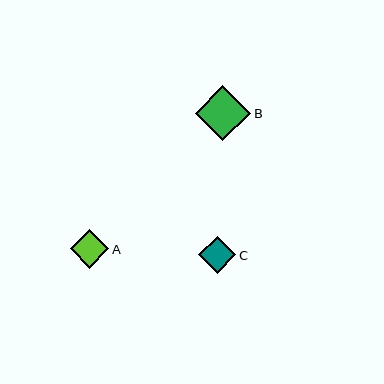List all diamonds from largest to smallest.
From largest to smallest: B, A, C.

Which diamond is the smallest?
Diamond C is the smallest with a size of approximately 37 pixels.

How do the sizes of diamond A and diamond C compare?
Diamond A and diamond C are approximately the same size.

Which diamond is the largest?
Diamond B is the largest with a size of approximately 55 pixels.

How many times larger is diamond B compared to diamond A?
Diamond B is approximately 1.4 times the size of diamond A.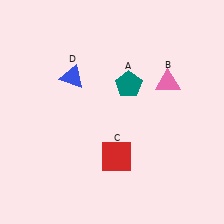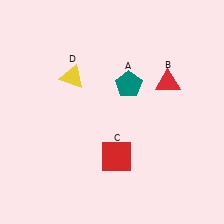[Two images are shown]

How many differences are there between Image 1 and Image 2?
There are 2 differences between the two images.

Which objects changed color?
B changed from pink to red. D changed from blue to yellow.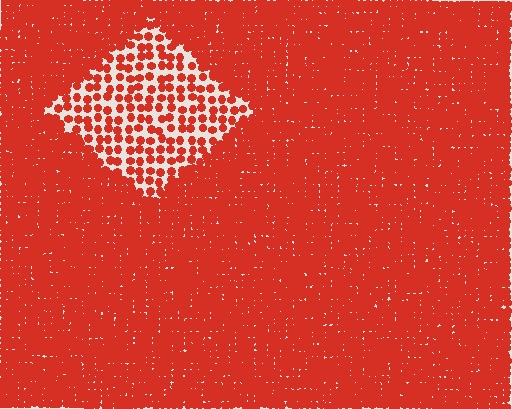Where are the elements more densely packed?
The elements are more densely packed outside the diamond boundary.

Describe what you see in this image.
The image contains small red elements arranged at two different densities. A diamond-shaped region is visible where the elements are less densely packed than the surrounding area.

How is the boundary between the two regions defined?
The boundary is defined by a change in element density (approximately 2.6x ratio). All elements are the same color, size, and shape.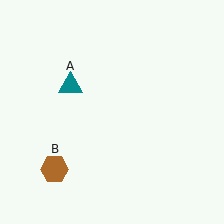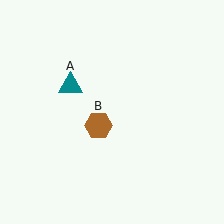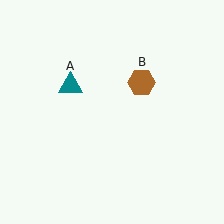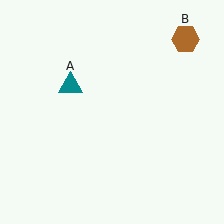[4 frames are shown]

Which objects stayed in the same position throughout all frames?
Teal triangle (object A) remained stationary.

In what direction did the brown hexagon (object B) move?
The brown hexagon (object B) moved up and to the right.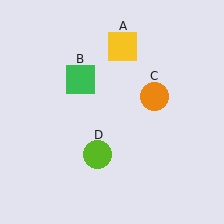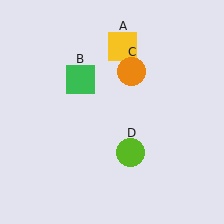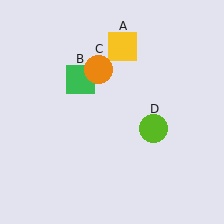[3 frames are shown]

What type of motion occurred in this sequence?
The orange circle (object C), lime circle (object D) rotated counterclockwise around the center of the scene.